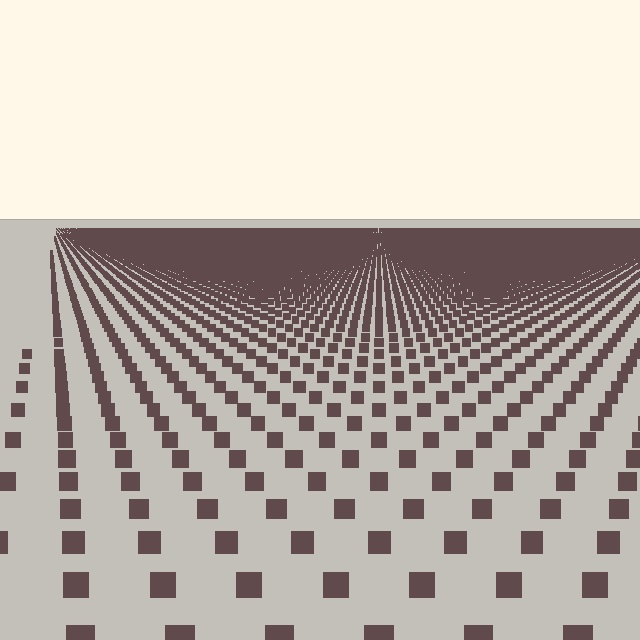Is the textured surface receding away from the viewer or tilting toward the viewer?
The surface is receding away from the viewer. Texture elements get smaller and denser toward the top.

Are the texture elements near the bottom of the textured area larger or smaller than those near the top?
Larger. Near the bottom, elements are closer to the viewer and appear at a bigger on-screen size.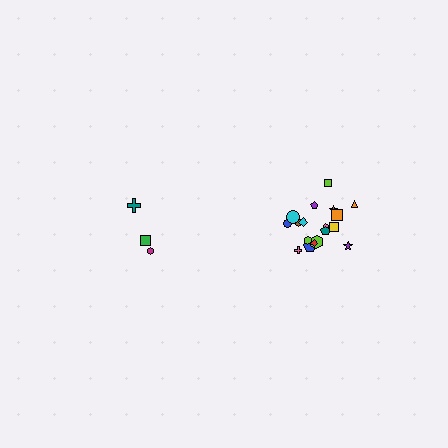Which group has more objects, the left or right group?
The right group.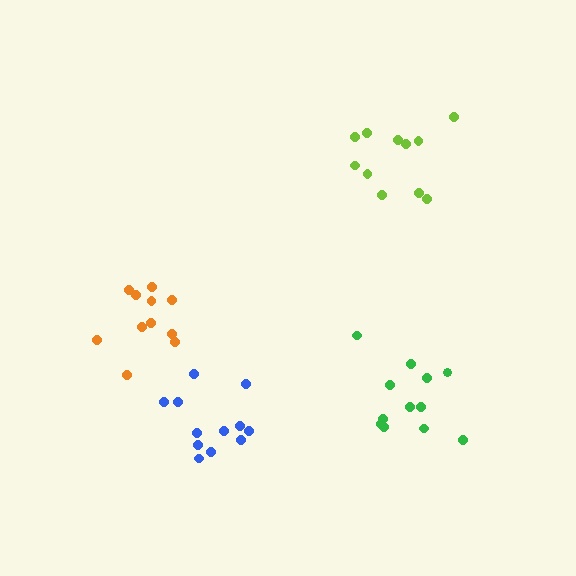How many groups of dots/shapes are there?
There are 4 groups.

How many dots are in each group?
Group 1: 12 dots, Group 2: 12 dots, Group 3: 11 dots, Group 4: 11 dots (46 total).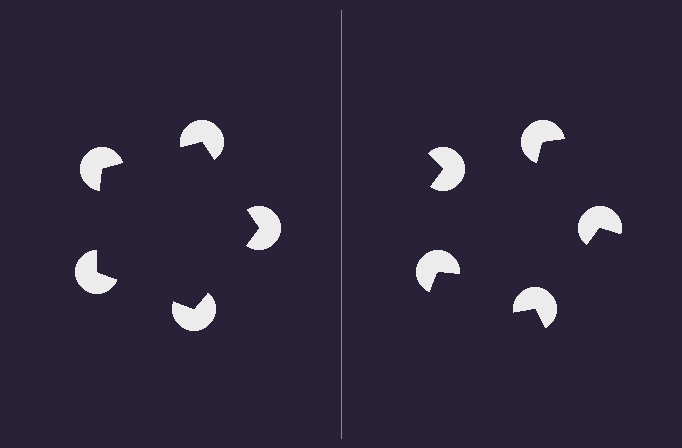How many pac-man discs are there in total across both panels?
10 — 5 on each side.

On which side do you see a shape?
An illusory pentagon appears on the left side. On the right side the wedge cuts are rotated, so no coherent shape forms.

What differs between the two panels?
The pac-man discs are positioned identically on both sides; only the wedge orientations differ. On the left they align to a pentagon; on the right they are misaligned.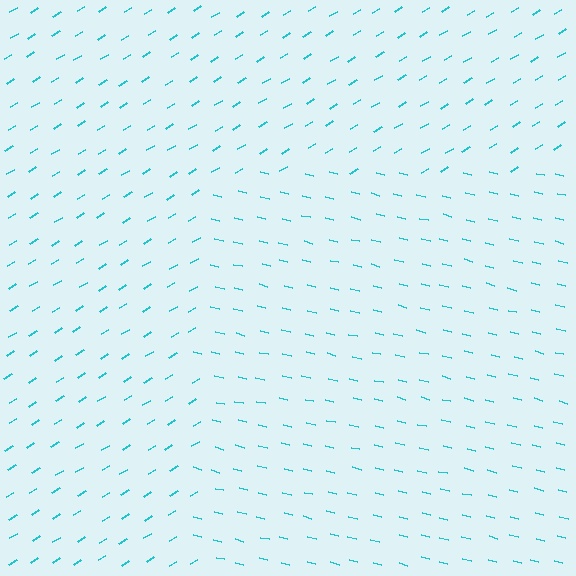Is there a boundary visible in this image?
Yes, there is a texture boundary formed by a change in line orientation.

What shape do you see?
I see a rectangle.